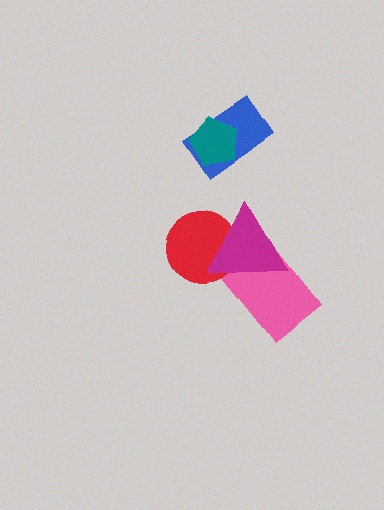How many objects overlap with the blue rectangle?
1 object overlaps with the blue rectangle.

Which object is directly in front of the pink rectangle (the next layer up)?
The red circle is directly in front of the pink rectangle.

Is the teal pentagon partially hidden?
No, no other shape covers it.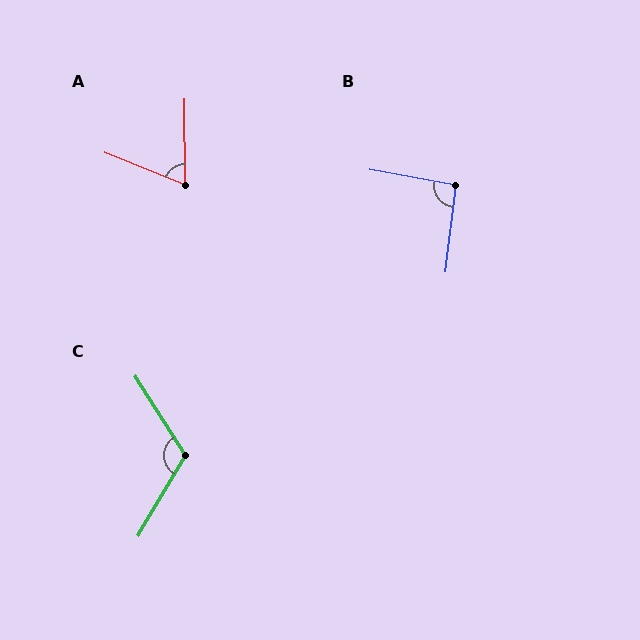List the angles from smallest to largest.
A (68°), B (93°), C (117°).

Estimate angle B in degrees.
Approximately 93 degrees.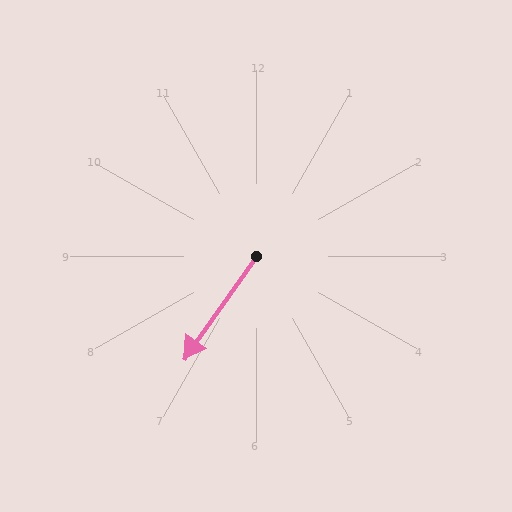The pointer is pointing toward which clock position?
Roughly 7 o'clock.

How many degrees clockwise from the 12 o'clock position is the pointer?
Approximately 215 degrees.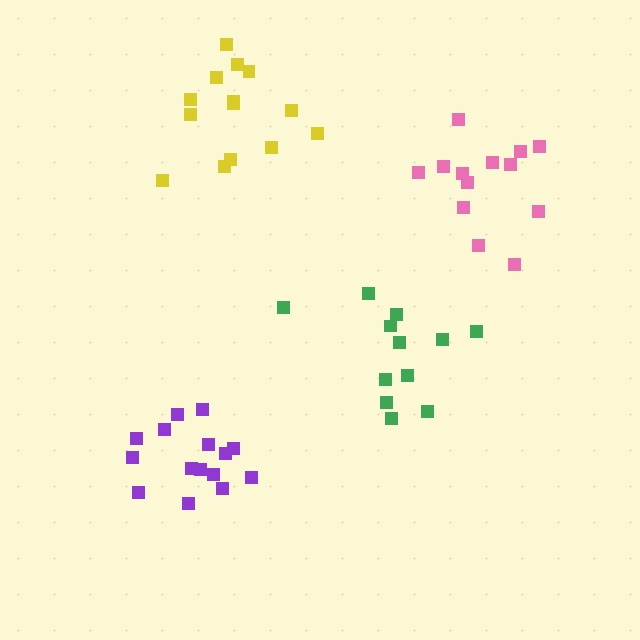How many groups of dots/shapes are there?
There are 4 groups.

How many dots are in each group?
Group 1: 15 dots, Group 2: 13 dots, Group 3: 12 dots, Group 4: 14 dots (54 total).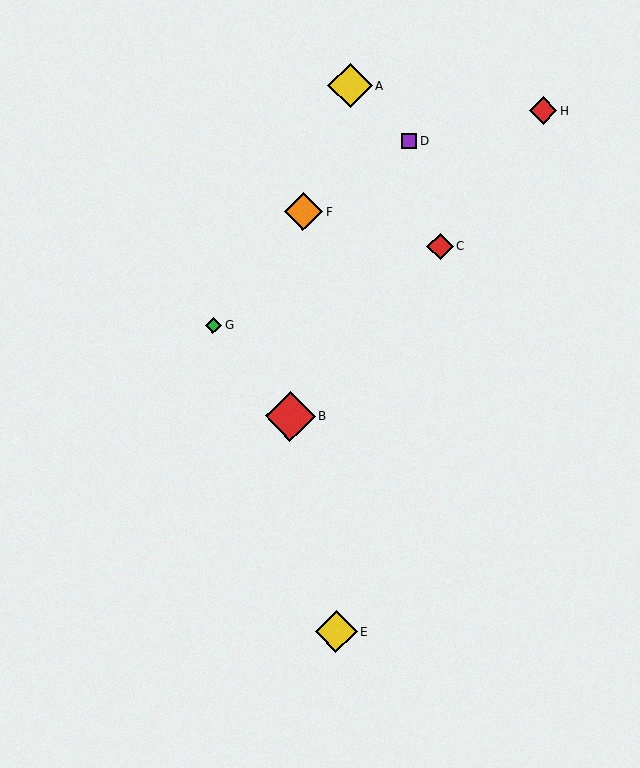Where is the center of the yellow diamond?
The center of the yellow diamond is at (350, 86).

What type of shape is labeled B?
Shape B is a red diamond.